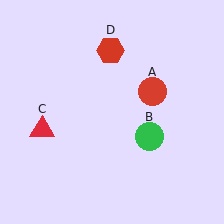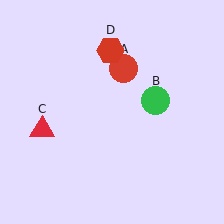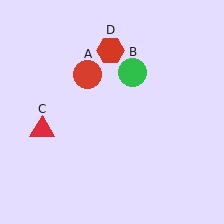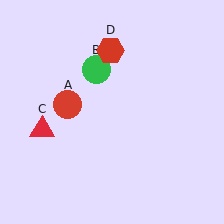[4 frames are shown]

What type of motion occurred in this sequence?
The red circle (object A), green circle (object B) rotated counterclockwise around the center of the scene.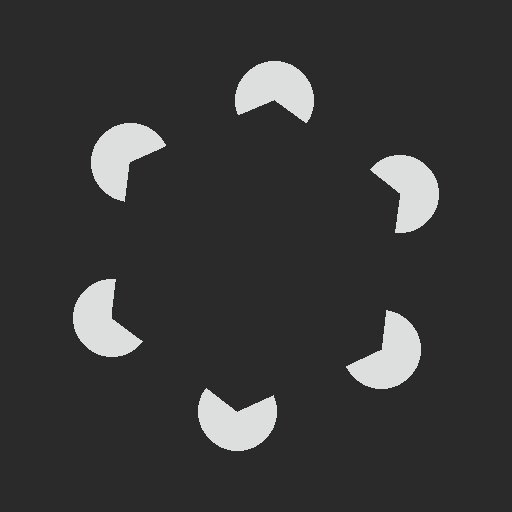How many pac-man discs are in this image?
There are 6 — one at each vertex of the illusory hexagon.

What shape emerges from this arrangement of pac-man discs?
An illusory hexagon — its edges are inferred from the aligned wedge cuts in the pac-man discs, not physically drawn.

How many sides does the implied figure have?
6 sides.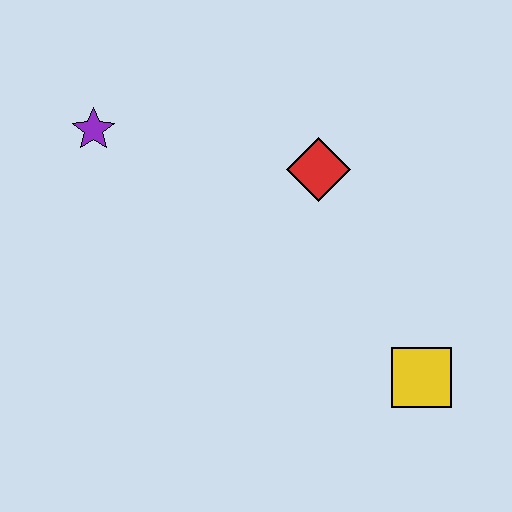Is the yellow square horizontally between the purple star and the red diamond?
No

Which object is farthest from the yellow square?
The purple star is farthest from the yellow square.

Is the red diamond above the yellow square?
Yes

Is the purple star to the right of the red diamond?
No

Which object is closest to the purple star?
The red diamond is closest to the purple star.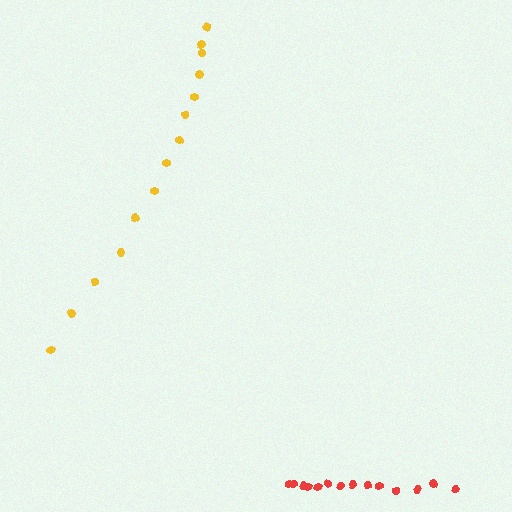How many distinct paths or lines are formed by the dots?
There are 2 distinct paths.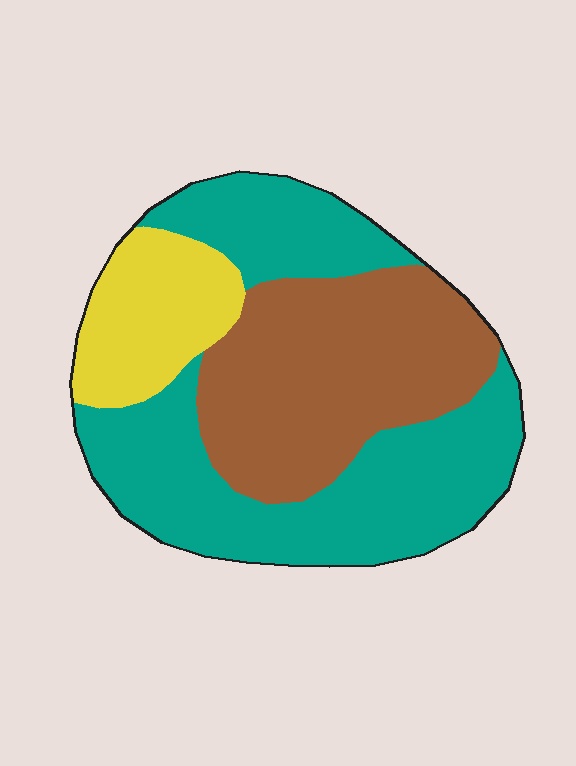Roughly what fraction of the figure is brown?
Brown takes up about three eighths (3/8) of the figure.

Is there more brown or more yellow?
Brown.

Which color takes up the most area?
Teal, at roughly 50%.